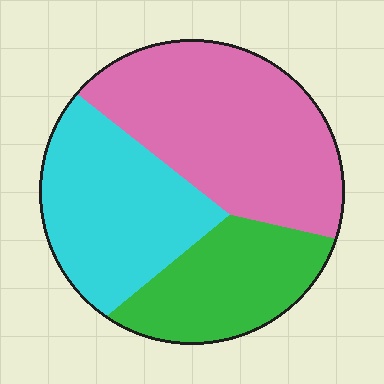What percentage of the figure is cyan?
Cyan covers 32% of the figure.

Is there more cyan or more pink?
Pink.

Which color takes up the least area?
Green, at roughly 25%.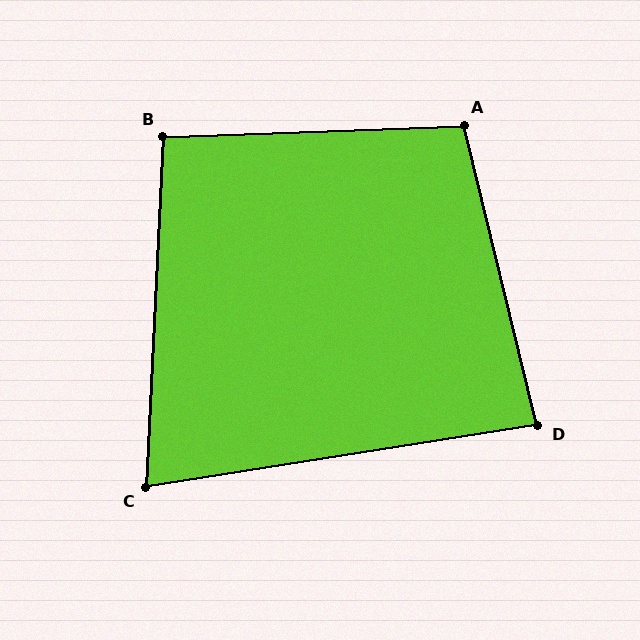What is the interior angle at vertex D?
Approximately 85 degrees (approximately right).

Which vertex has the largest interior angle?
A, at approximately 102 degrees.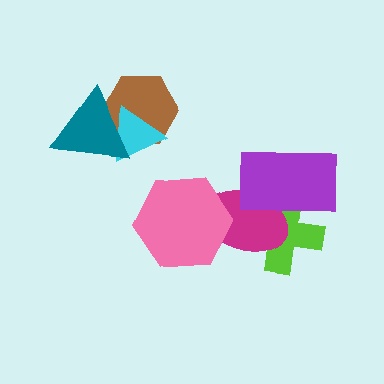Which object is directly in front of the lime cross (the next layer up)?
The magenta ellipse is directly in front of the lime cross.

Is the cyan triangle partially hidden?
Yes, it is partially covered by another shape.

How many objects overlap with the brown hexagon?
2 objects overlap with the brown hexagon.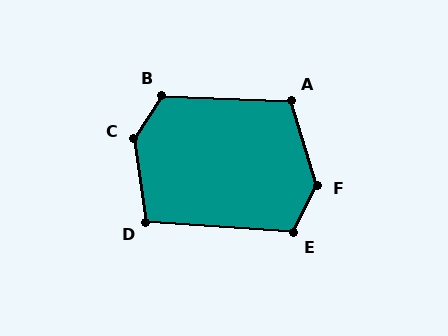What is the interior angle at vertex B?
Approximately 121 degrees (obtuse).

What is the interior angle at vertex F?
Approximately 136 degrees (obtuse).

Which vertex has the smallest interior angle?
D, at approximately 103 degrees.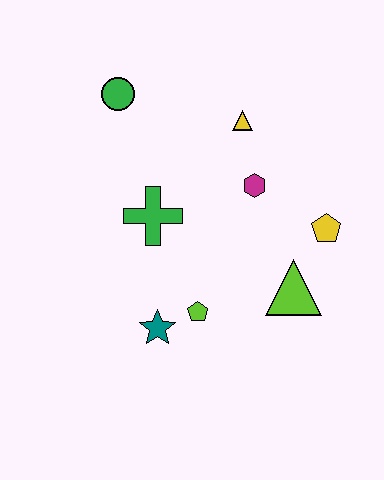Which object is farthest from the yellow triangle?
The teal star is farthest from the yellow triangle.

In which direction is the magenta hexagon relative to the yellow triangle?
The magenta hexagon is below the yellow triangle.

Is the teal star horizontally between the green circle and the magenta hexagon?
Yes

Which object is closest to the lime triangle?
The yellow pentagon is closest to the lime triangle.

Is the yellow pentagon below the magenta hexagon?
Yes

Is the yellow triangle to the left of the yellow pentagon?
Yes